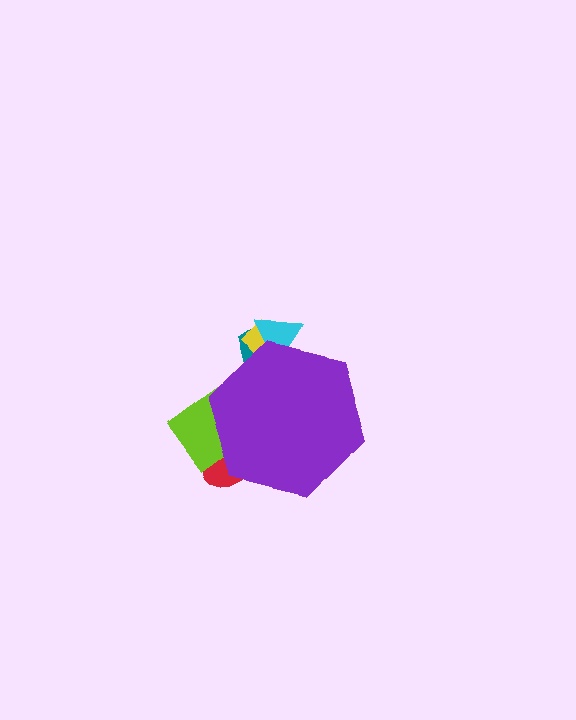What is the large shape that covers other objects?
A purple hexagon.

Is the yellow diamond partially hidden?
Yes, the yellow diamond is partially hidden behind the purple hexagon.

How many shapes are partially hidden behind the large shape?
5 shapes are partially hidden.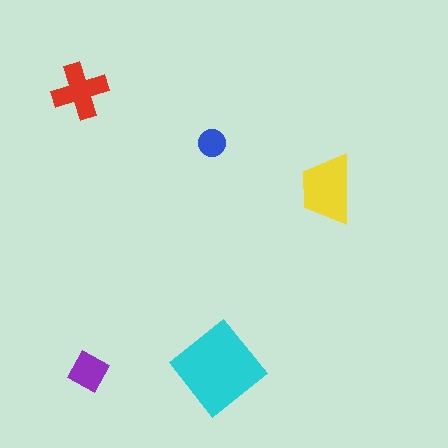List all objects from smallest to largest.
The blue circle, the purple diamond, the red cross, the yellow trapezoid, the cyan diamond.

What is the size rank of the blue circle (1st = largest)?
5th.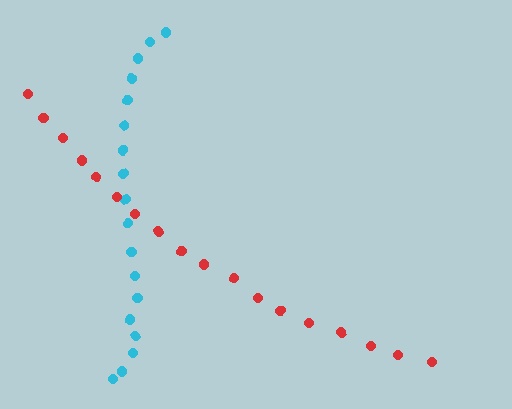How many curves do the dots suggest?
There are 2 distinct paths.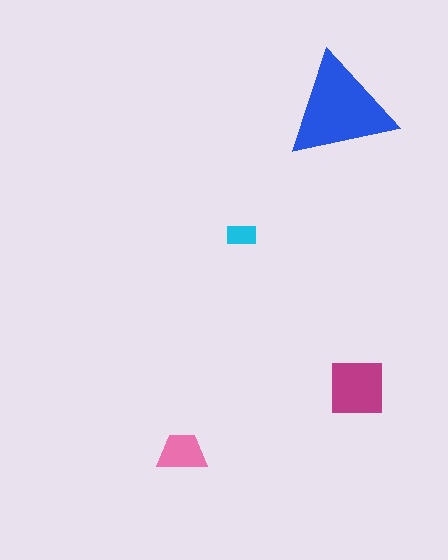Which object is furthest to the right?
The magenta square is rightmost.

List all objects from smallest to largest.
The cyan rectangle, the pink trapezoid, the magenta square, the blue triangle.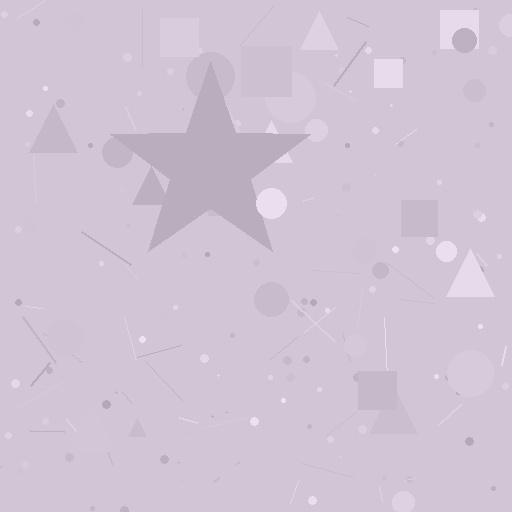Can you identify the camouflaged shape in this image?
The camouflaged shape is a star.